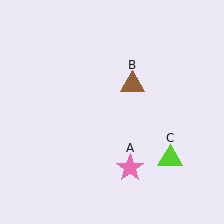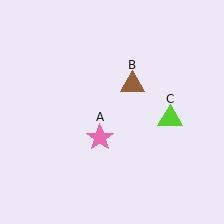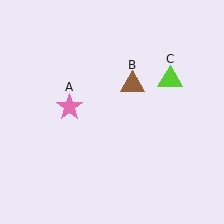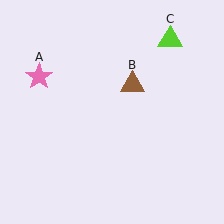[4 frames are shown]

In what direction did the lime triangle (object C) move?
The lime triangle (object C) moved up.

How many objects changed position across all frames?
2 objects changed position: pink star (object A), lime triangle (object C).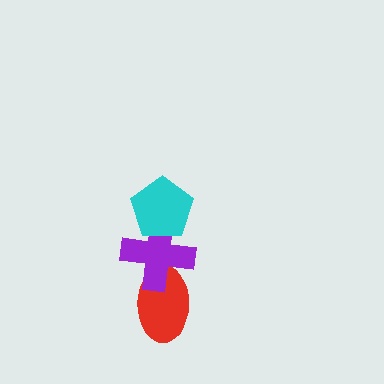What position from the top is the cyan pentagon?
The cyan pentagon is 1st from the top.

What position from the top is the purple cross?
The purple cross is 2nd from the top.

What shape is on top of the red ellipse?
The purple cross is on top of the red ellipse.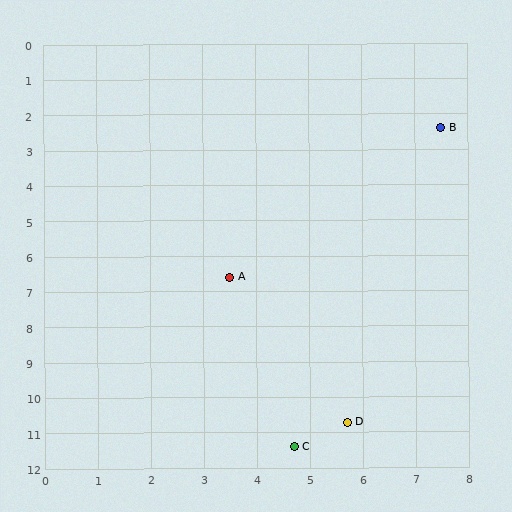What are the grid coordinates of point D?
Point D is at approximately (5.7, 10.7).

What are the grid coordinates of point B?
Point B is at approximately (7.5, 2.4).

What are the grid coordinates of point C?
Point C is at approximately (4.7, 11.4).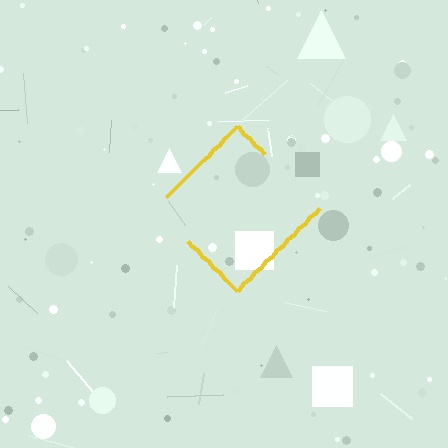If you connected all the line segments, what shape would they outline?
They would outline a diamond.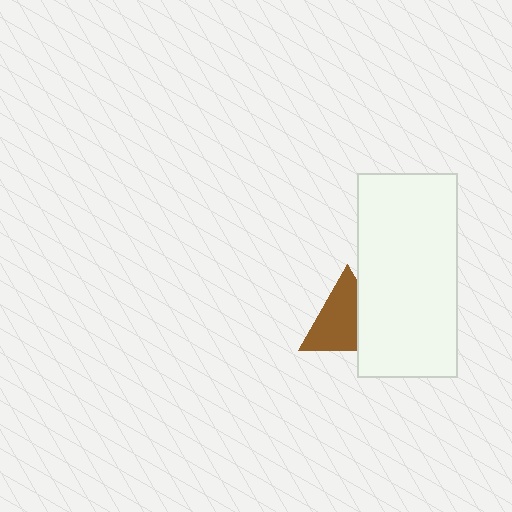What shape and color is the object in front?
The object in front is a white rectangle.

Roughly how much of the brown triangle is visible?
Most of it is visible (roughly 67%).